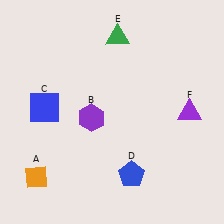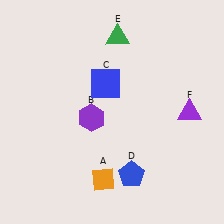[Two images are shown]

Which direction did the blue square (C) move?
The blue square (C) moved right.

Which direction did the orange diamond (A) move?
The orange diamond (A) moved right.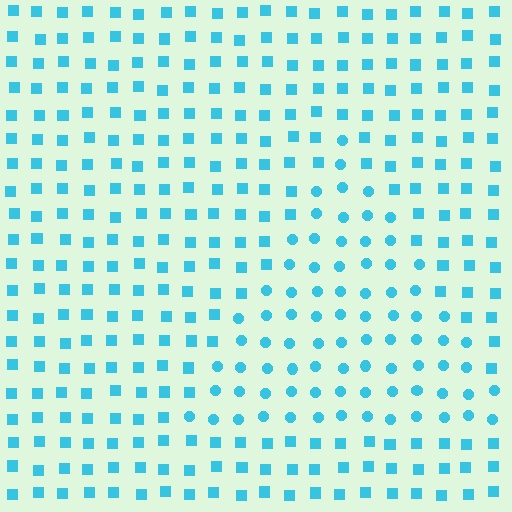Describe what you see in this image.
The image is filled with small cyan elements arranged in a uniform grid. A triangle-shaped region contains circles, while the surrounding area contains squares. The boundary is defined purely by the change in element shape.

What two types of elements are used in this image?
The image uses circles inside the triangle region and squares outside it.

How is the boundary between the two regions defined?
The boundary is defined by a change in element shape: circles inside vs. squares outside. All elements share the same color and spacing.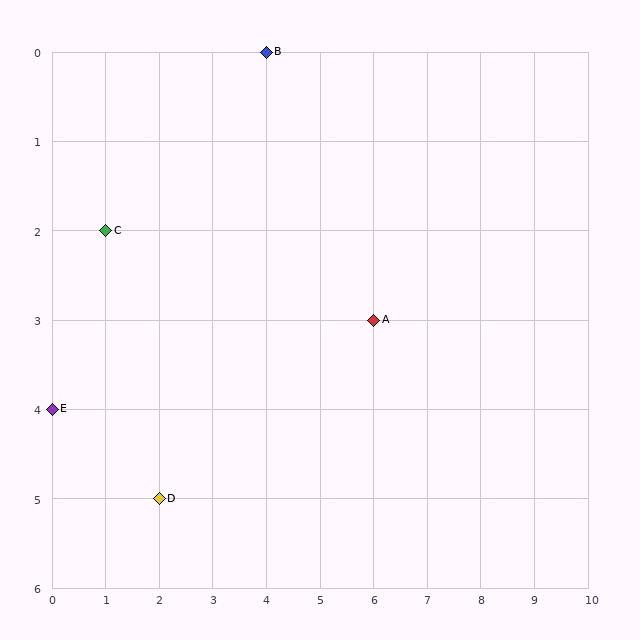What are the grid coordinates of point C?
Point C is at grid coordinates (1, 2).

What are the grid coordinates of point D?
Point D is at grid coordinates (2, 5).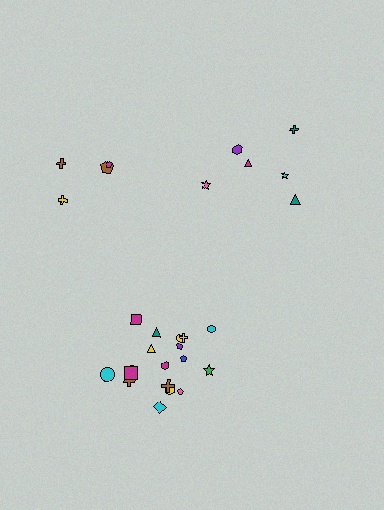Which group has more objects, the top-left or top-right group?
The top-right group.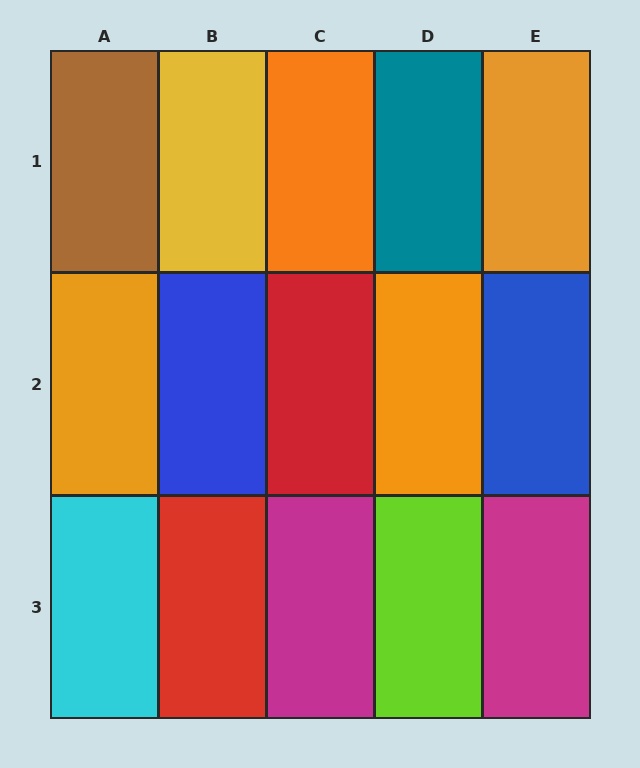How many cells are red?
2 cells are red.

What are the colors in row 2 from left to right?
Orange, blue, red, orange, blue.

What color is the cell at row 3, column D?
Lime.